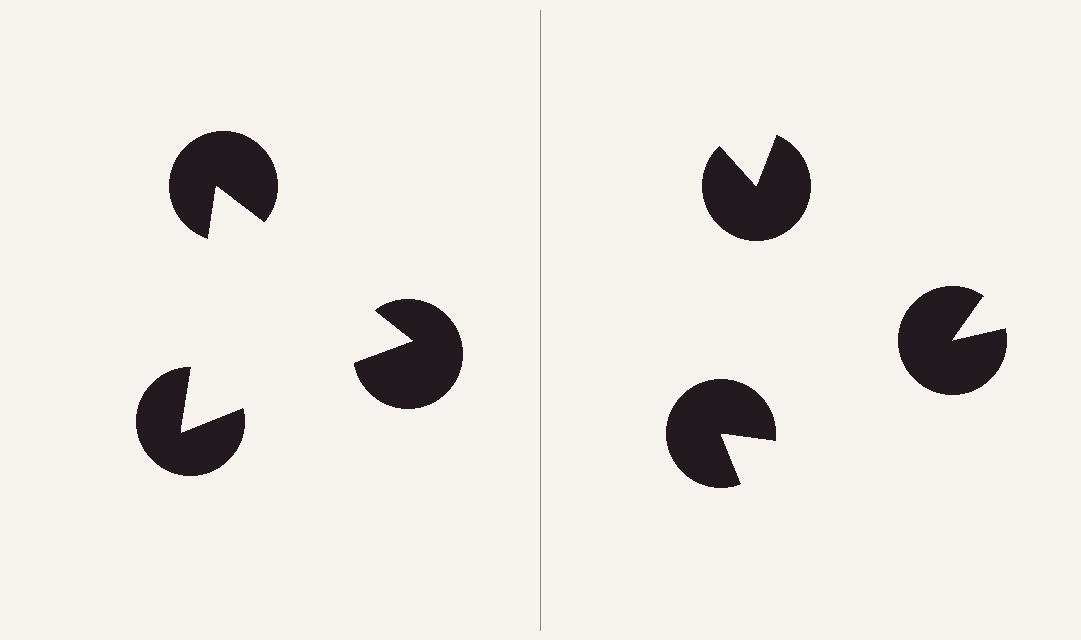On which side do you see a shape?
An illusory triangle appears on the left side. On the right side the wedge cuts are rotated, so no coherent shape forms.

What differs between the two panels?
The pac-man discs are positioned identically on both sides; only the wedge orientations differ. On the left they align to a triangle; on the right they are misaligned.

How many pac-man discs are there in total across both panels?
6 — 3 on each side.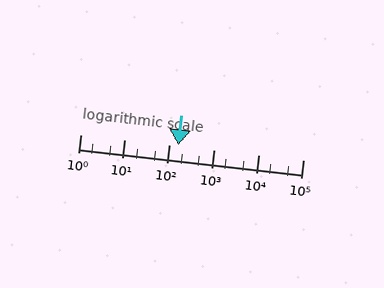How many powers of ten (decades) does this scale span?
The scale spans 5 decades, from 1 to 100000.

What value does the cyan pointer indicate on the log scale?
The pointer indicates approximately 160.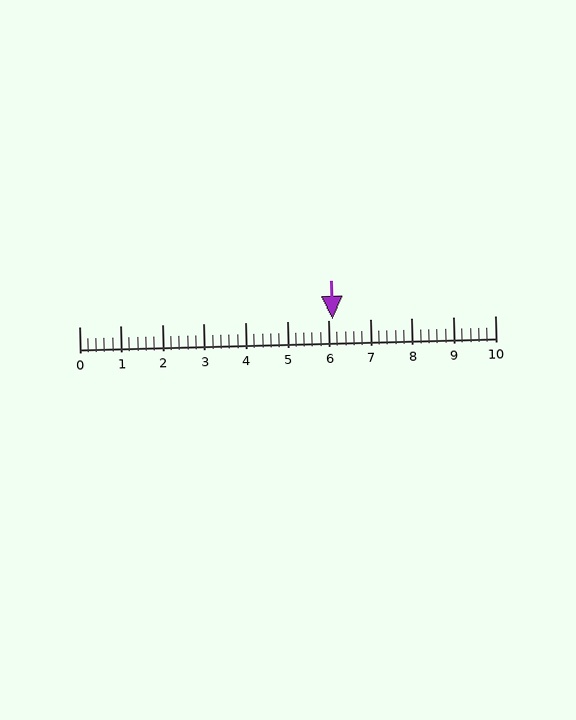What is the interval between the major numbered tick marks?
The major tick marks are spaced 1 units apart.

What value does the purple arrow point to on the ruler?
The purple arrow points to approximately 6.1.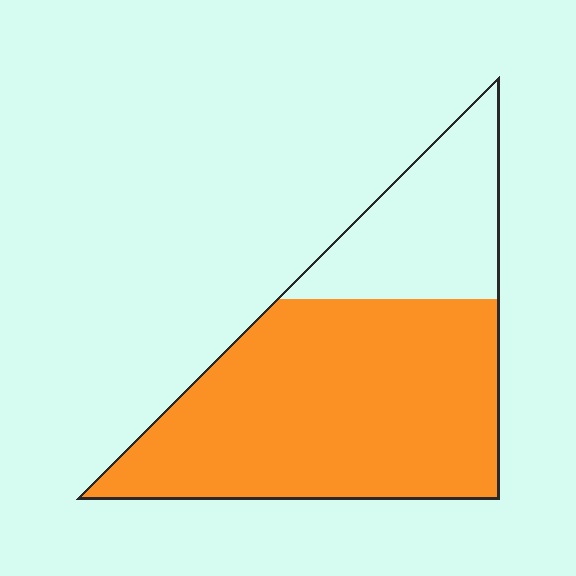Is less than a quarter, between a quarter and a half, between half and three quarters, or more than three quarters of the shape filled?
Between half and three quarters.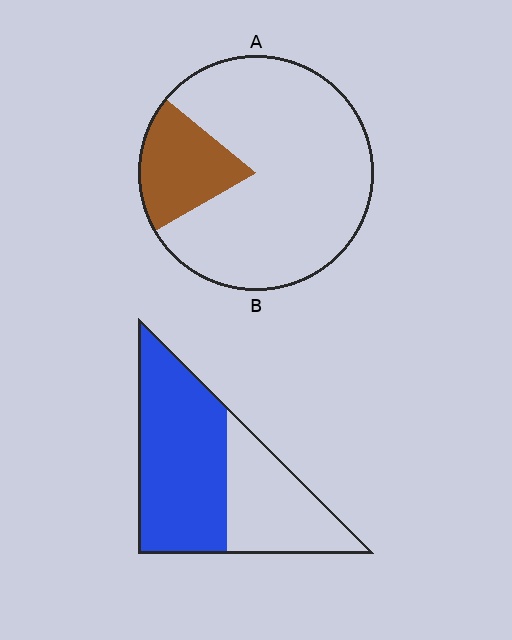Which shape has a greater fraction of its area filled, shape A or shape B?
Shape B.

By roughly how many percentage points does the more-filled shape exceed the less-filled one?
By roughly 40 percentage points (B over A).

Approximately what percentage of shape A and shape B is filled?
A is approximately 20% and B is approximately 60%.